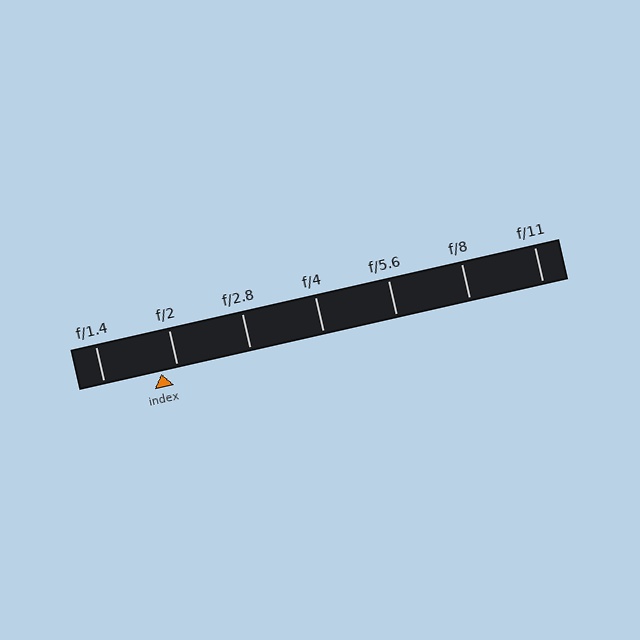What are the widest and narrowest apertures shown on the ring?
The widest aperture shown is f/1.4 and the narrowest is f/11.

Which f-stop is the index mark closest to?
The index mark is closest to f/2.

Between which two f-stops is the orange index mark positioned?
The index mark is between f/1.4 and f/2.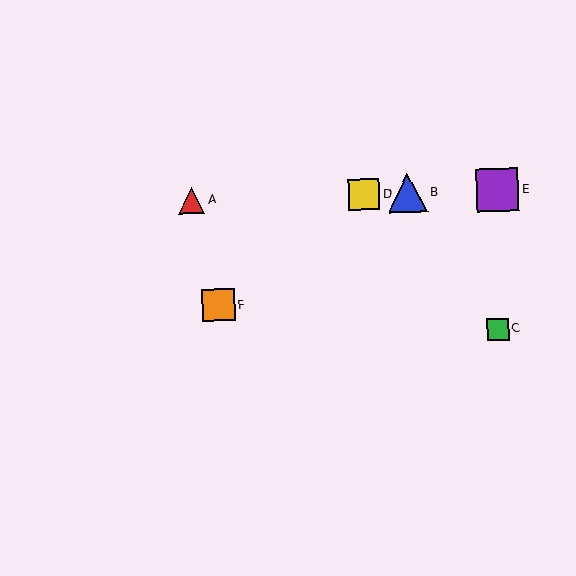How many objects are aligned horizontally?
4 objects (A, B, D, E) are aligned horizontally.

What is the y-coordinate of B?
Object B is at y≈193.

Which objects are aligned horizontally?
Objects A, B, D, E are aligned horizontally.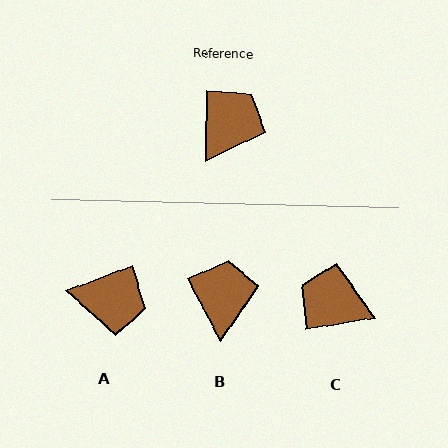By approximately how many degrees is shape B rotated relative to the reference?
Approximately 30 degrees counter-clockwise.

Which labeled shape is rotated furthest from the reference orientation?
C, about 100 degrees away.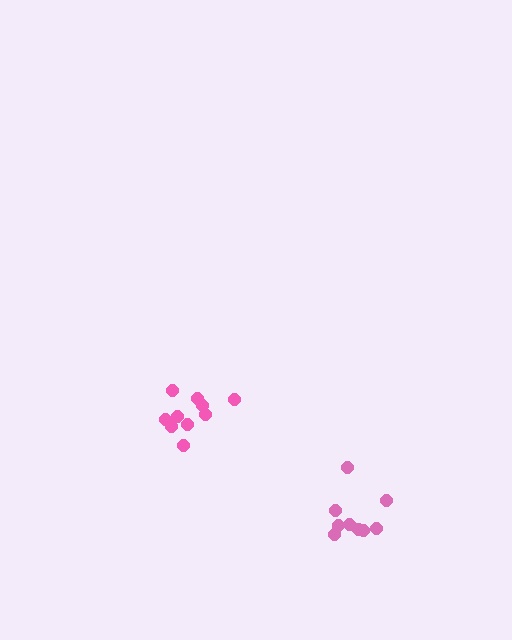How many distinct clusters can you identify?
There are 2 distinct clusters.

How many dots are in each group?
Group 1: 10 dots, Group 2: 9 dots (19 total).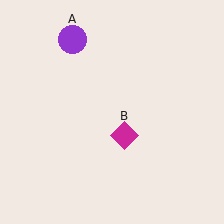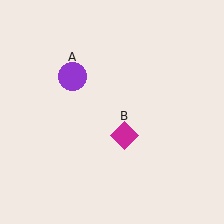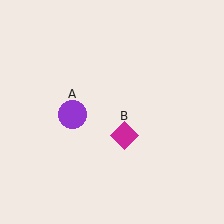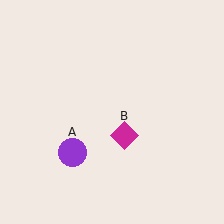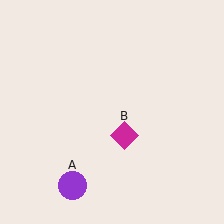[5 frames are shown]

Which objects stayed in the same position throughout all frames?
Magenta diamond (object B) remained stationary.